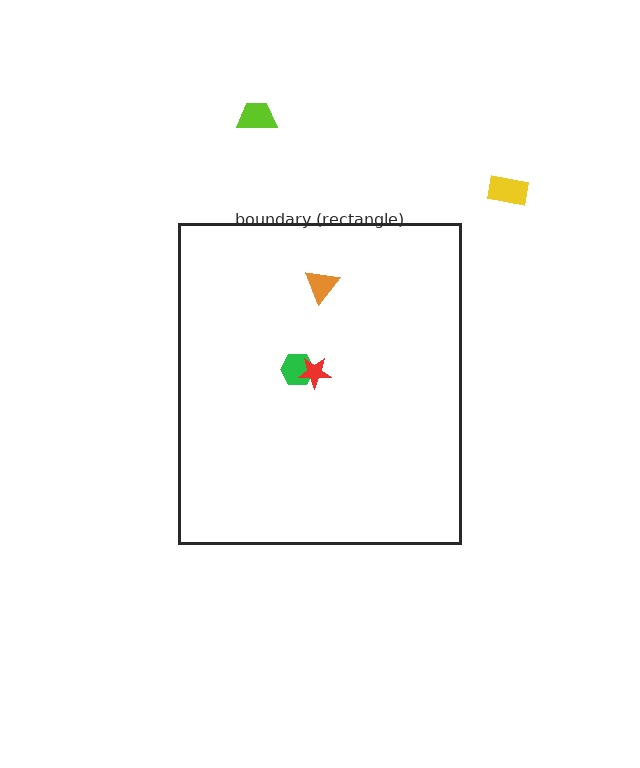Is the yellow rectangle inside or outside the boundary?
Outside.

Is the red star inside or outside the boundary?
Inside.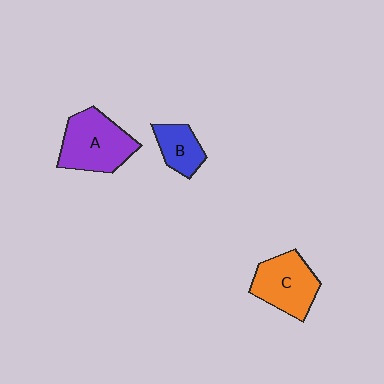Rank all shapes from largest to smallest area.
From largest to smallest: A (purple), C (orange), B (blue).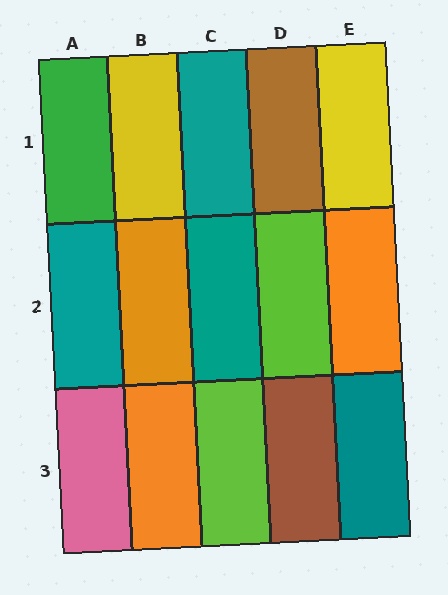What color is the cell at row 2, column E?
Orange.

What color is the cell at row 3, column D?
Brown.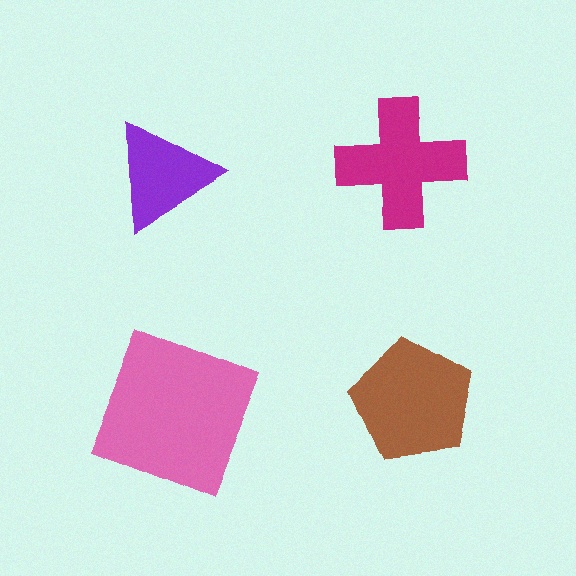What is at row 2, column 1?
A pink square.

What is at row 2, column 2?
A brown pentagon.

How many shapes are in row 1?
2 shapes.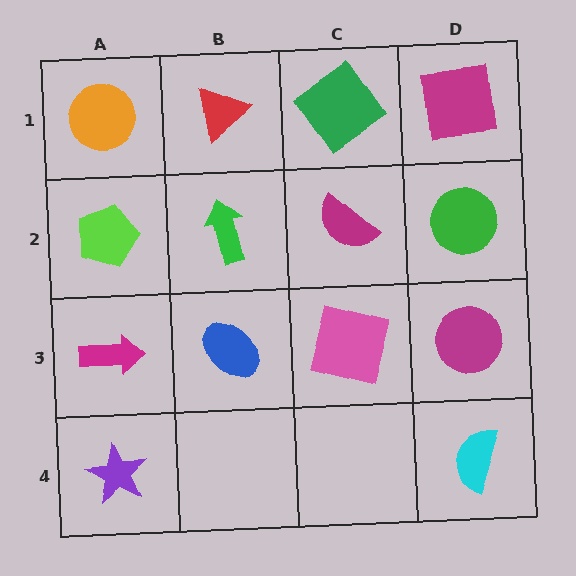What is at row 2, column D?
A green circle.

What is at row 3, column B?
A blue ellipse.